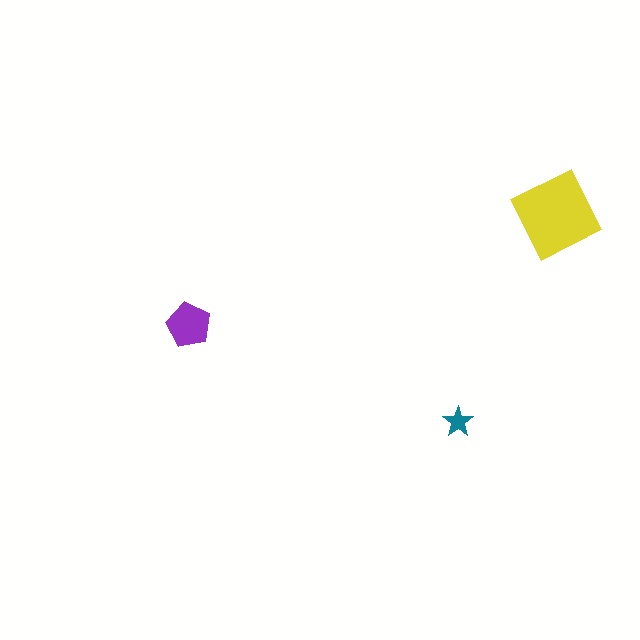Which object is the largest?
The yellow diamond.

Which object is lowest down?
The teal star is bottommost.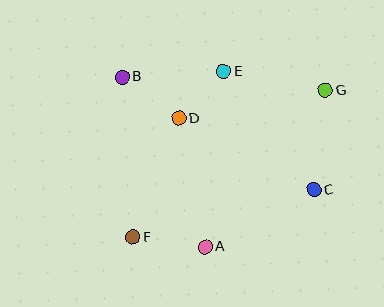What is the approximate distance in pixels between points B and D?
The distance between B and D is approximately 70 pixels.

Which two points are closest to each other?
Points D and E are closest to each other.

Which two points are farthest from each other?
Points F and G are farthest from each other.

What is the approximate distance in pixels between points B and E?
The distance between B and E is approximately 101 pixels.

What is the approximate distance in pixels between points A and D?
The distance between A and D is approximately 131 pixels.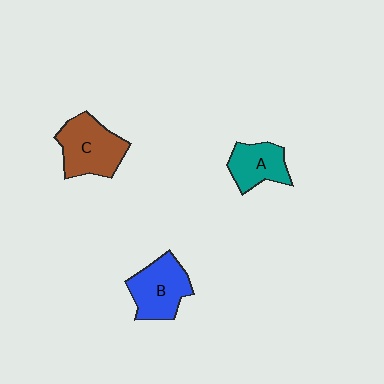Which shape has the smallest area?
Shape A (teal).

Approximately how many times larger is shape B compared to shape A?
Approximately 1.3 times.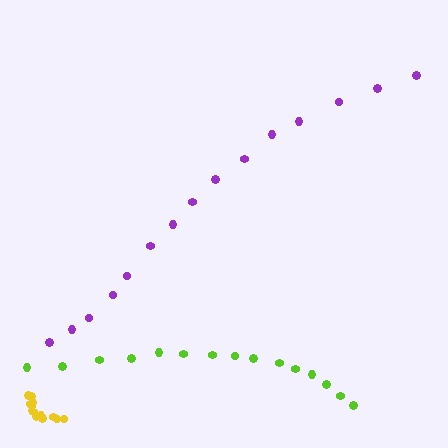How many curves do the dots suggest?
There are 3 distinct paths.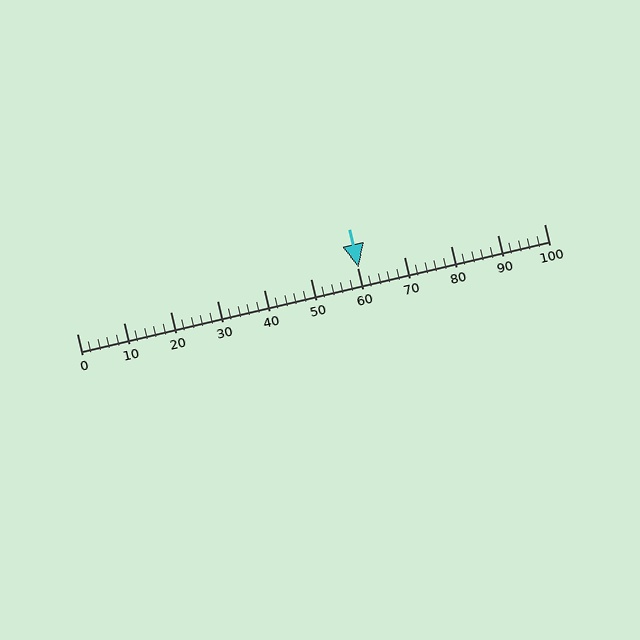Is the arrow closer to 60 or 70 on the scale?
The arrow is closer to 60.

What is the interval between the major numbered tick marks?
The major tick marks are spaced 10 units apart.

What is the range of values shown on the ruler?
The ruler shows values from 0 to 100.